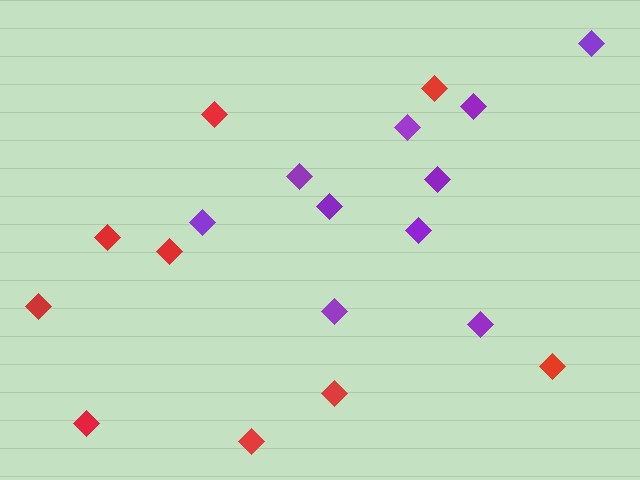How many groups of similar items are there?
There are 2 groups: one group of purple diamonds (10) and one group of red diamonds (9).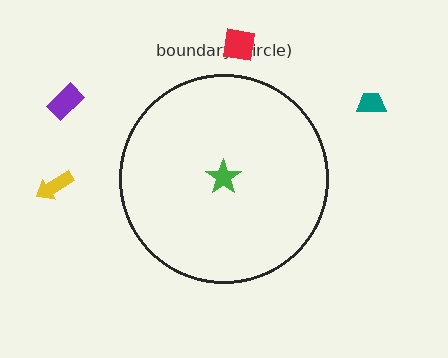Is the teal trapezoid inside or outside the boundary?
Outside.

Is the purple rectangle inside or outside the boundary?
Outside.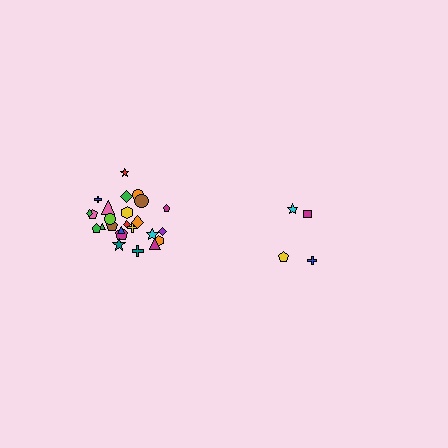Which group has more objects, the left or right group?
The left group.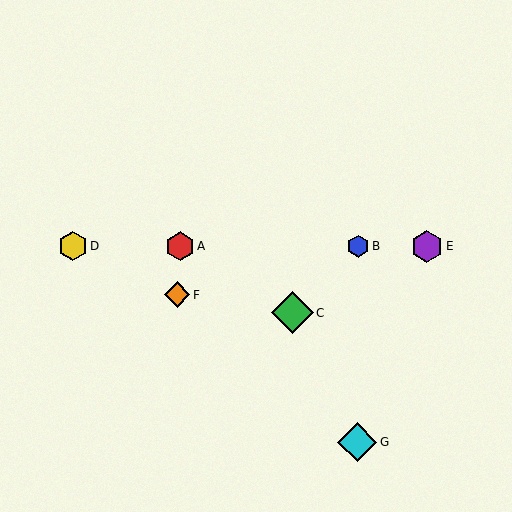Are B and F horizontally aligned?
No, B is at y≈246 and F is at y≈295.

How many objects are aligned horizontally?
4 objects (A, B, D, E) are aligned horizontally.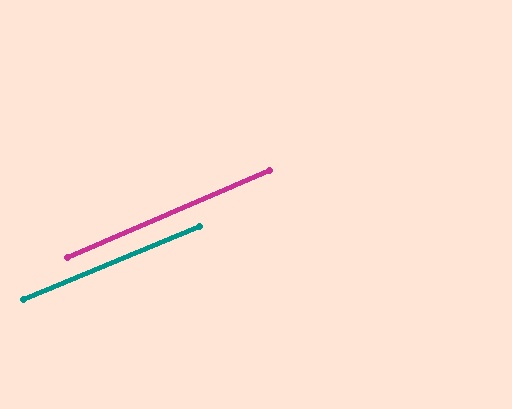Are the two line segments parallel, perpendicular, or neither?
Parallel — their directions differ by only 0.7°.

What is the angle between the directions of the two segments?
Approximately 1 degree.